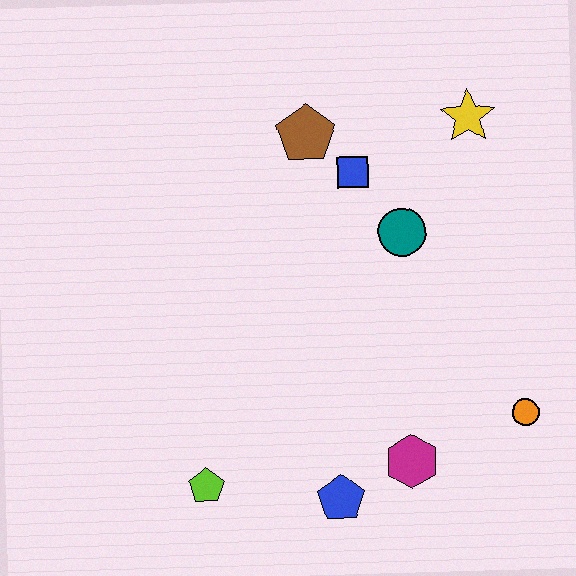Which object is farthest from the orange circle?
The brown pentagon is farthest from the orange circle.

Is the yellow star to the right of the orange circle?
No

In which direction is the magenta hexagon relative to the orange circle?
The magenta hexagon is to the left of the orange circle.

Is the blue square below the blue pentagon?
No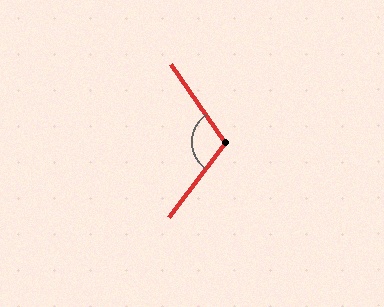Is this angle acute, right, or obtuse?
It is obtuse.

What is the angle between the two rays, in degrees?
Approximately 108 degrees.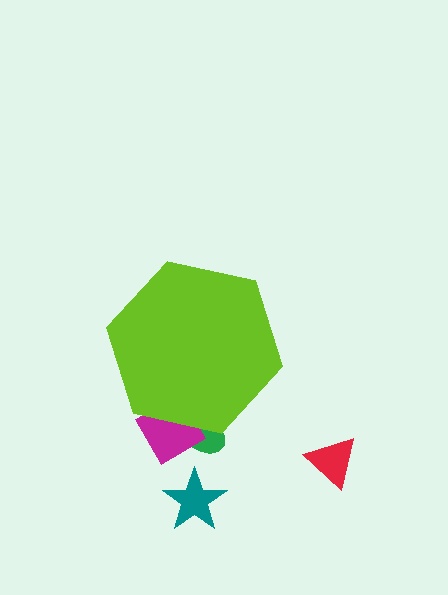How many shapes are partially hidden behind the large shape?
2 shapes are partially hidden.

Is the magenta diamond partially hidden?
Yes, the magenta diamond is partially hidden behind the lime hexagon.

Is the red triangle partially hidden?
No, the red triangle is fully visible.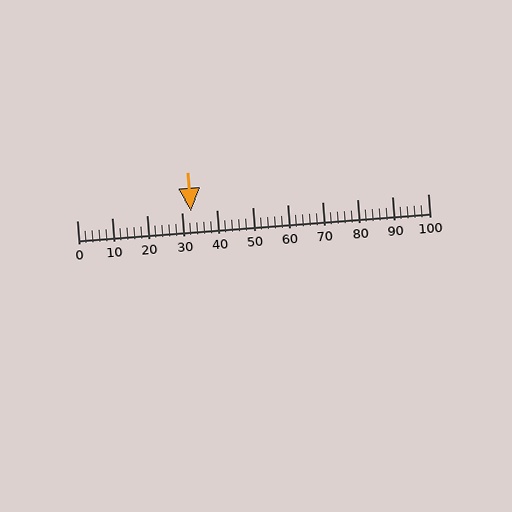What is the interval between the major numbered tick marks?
The major tick marks are spaced 10 units apart.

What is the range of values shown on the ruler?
The ruler shows values from 0 to 100.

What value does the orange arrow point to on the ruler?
The orange arrow points to approximately 32.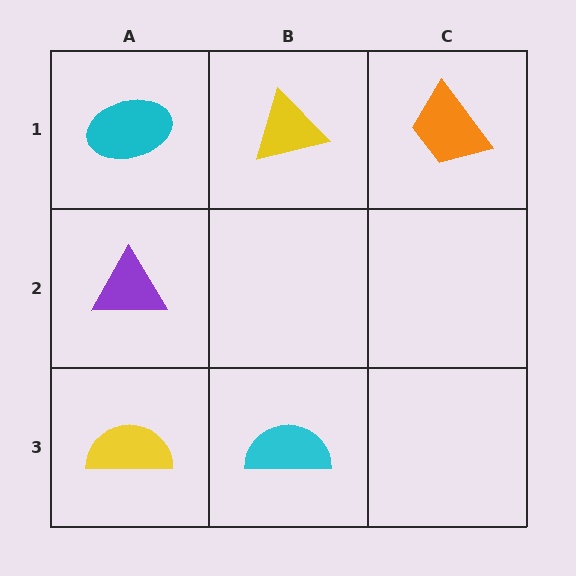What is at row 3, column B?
A cyan semicircle.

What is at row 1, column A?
A cyan ellipse.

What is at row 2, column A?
A purple triangle.